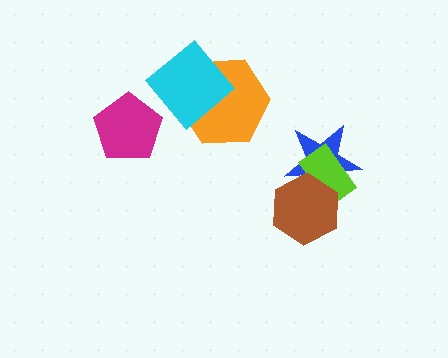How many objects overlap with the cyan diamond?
1 object overlaps with the cyan diamond.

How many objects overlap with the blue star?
2 objects overlap with the blue star.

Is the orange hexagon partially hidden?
Yes, it is partially covered by another shape.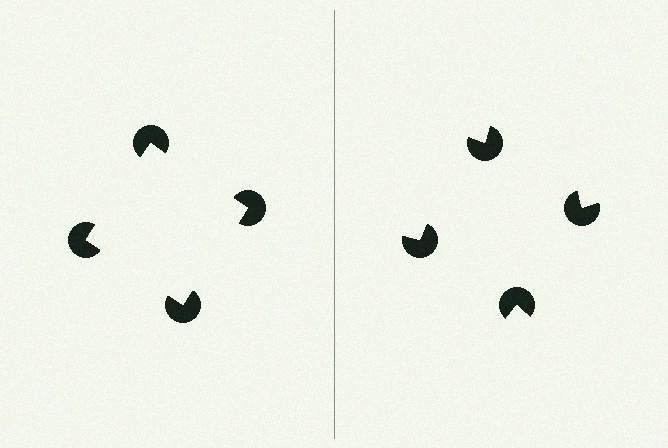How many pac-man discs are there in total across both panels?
8 — 4 on each side.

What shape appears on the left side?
An illusory square.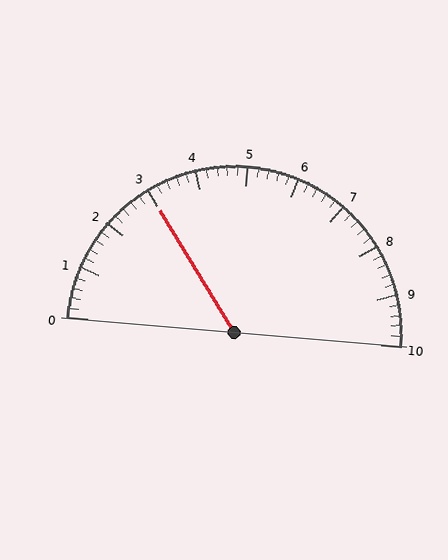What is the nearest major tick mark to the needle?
The nearest major tick mark is 3.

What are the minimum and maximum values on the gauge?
The gauge ranges from 0 to 10.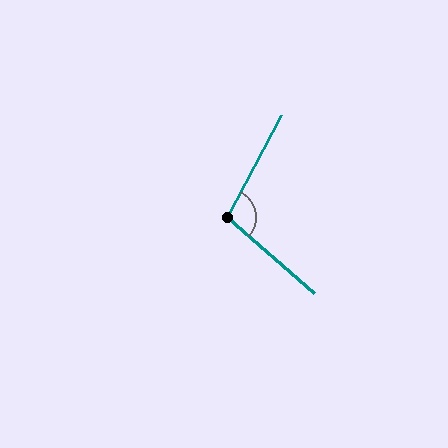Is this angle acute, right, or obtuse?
It is obtuse.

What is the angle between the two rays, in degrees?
Approximately 103 degrees.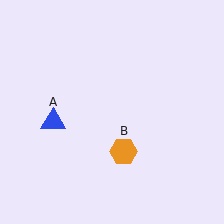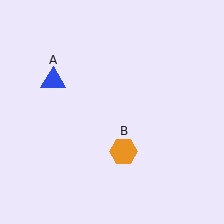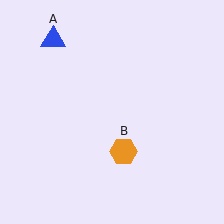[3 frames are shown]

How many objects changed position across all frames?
1 object changed position: blue triangle (object A).